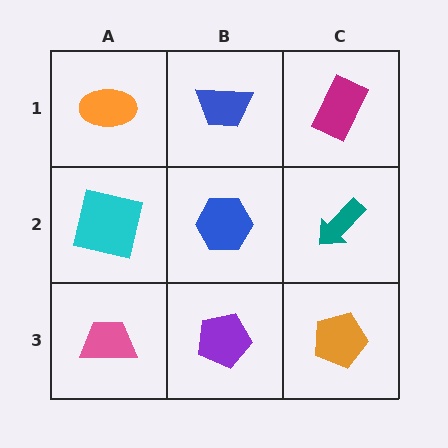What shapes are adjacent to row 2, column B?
A blue trapezoid (row 1, column B), a purple pentagon (row 3, column B), a cyan square (row 2, column A), a teal arrow (row 2, column C).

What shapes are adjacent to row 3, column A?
A cyan square (row 2, column A), a purple pentagon (row 3, column B).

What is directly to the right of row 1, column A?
A blue trapezoid.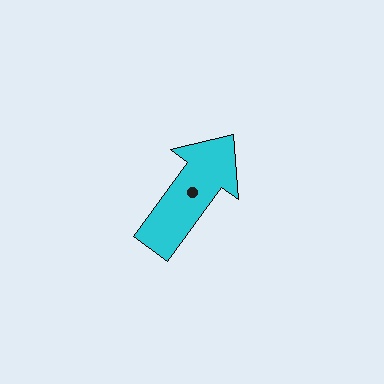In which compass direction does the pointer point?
Northeast.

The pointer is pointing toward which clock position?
Roughly 1 o'clock.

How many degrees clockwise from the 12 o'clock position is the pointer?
Approximately 36 degrees.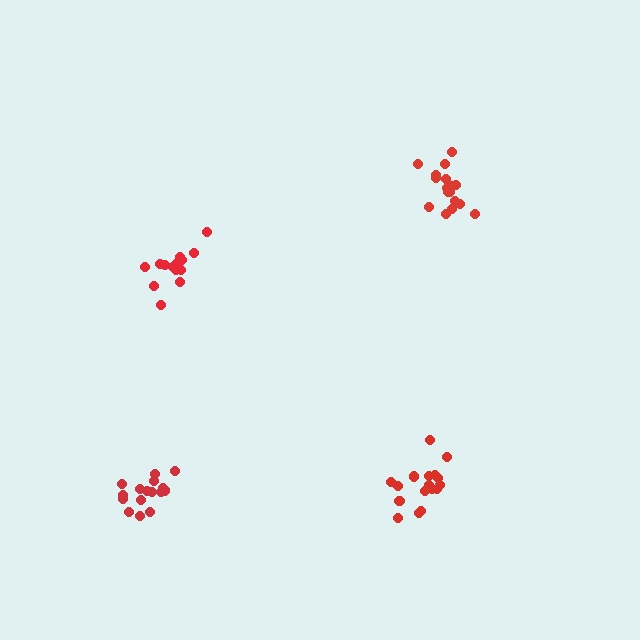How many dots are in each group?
Group 1: 15 dots, Group 2: 17 dots, Group 3: 16 dots, Group 4: 18 dots (66 total).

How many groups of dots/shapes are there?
There are 4 groups.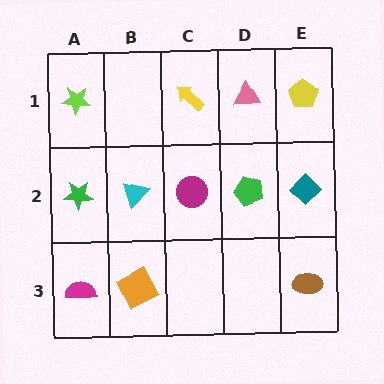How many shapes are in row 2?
5 shapes.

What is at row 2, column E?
A teal diamond.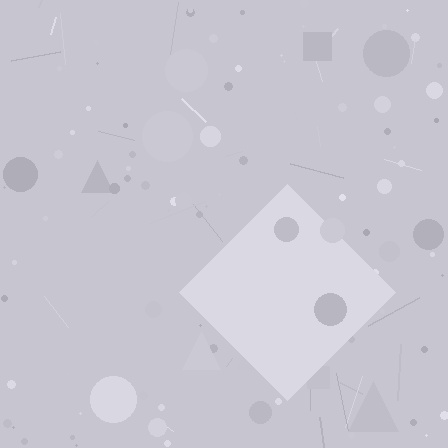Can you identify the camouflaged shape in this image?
The camouflaged shape is a diamond.